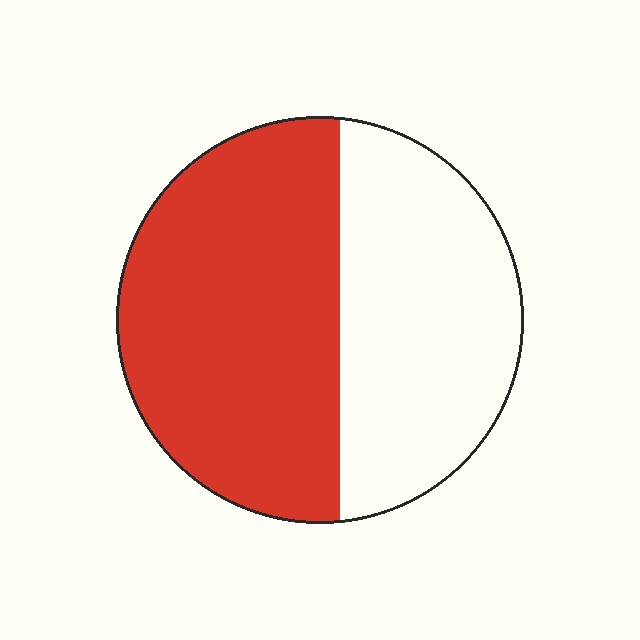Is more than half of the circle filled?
Yes.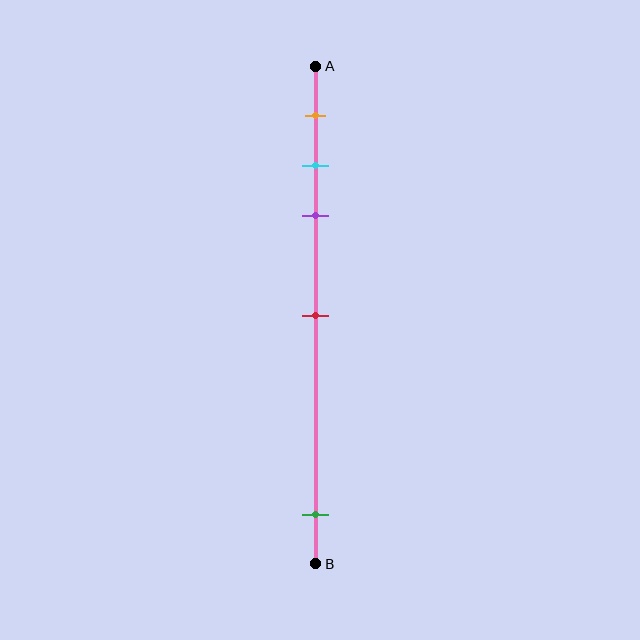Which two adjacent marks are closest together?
The cyan and purple marks are the closest adjacent pair.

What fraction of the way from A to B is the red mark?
The red mark is approximately 50% (0.5) of the way from A to B.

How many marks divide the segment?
There are 5 marks dividing the segment.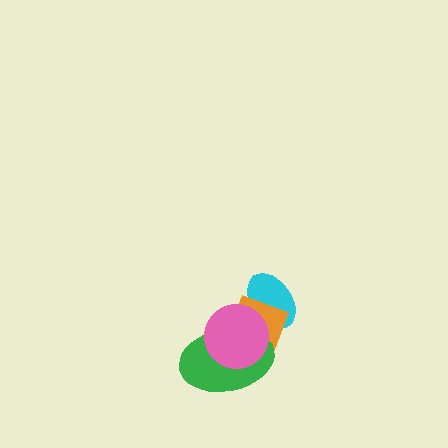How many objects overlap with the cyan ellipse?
2 objects overlap with the cyan ellipse.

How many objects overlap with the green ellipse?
2 objects overlap with the green ellipse.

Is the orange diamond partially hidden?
Yes, it is partially covered by another shape.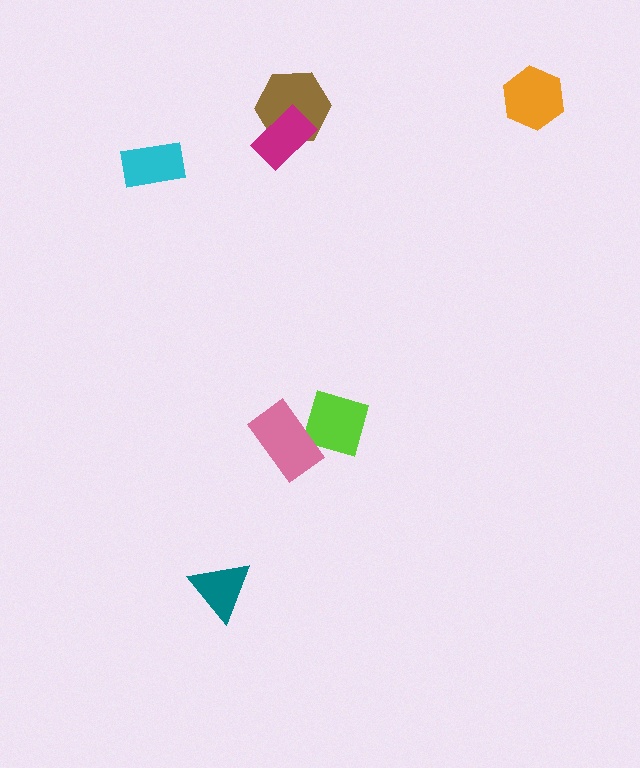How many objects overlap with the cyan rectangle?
0 objects overlap with the cyan rectangle.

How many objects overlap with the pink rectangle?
1 object overlaps with the pink rectangle.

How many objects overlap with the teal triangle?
0 objects overlap with the teal triangle.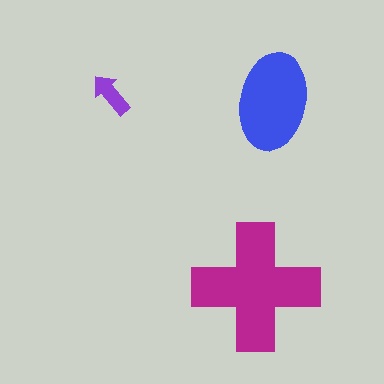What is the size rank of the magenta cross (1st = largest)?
1st.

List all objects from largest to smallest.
The magenta cross, the blue ellipse, the purple arrow.